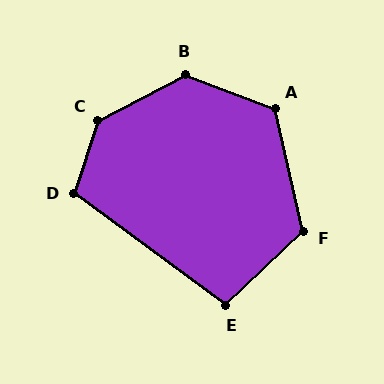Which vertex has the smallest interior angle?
E, at approximately 100 degrees.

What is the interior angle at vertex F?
Approximately 121 degrees (obtuse).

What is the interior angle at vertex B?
Approximately 131 degrees (obtuse).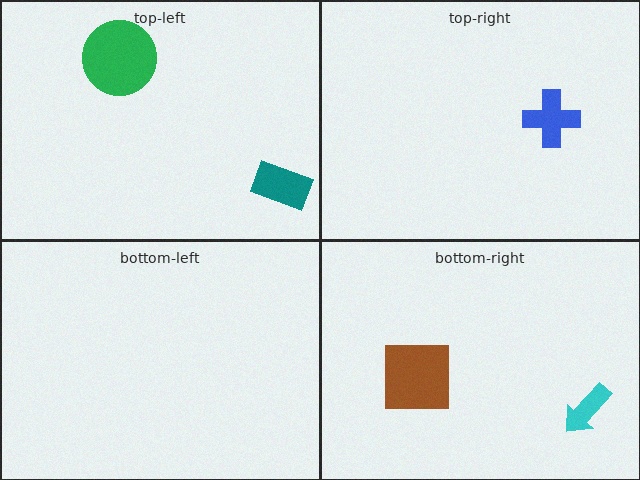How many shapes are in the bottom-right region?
2.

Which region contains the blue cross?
The top-right region.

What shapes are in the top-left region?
The green circle, the teal rectangle.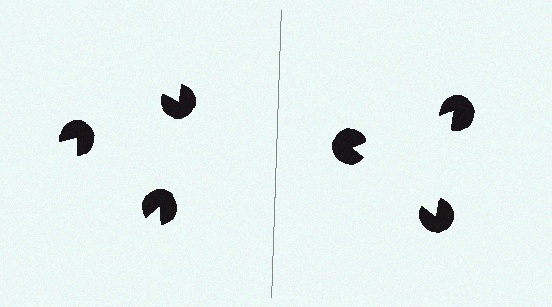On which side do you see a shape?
An illusory triangle appears on the right side. On the left side the wedge cuts are rotated, so no coherent shape forms.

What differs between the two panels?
The pac-man discs are positioned identically on both sides; only the wedge orientations differ. On the right they align to a triangle; on the left they are misaligned.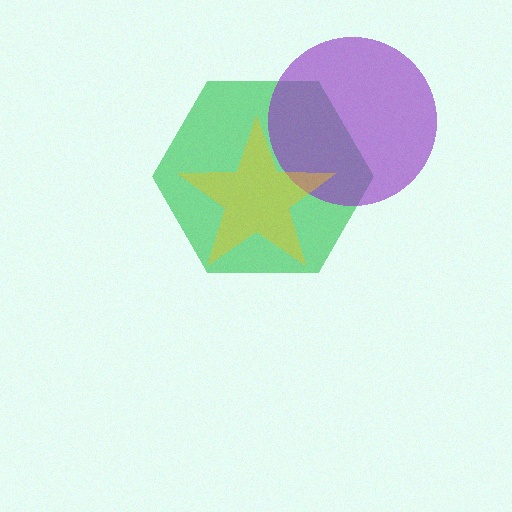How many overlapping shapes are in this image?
There are 3 overlapping shapes in the image.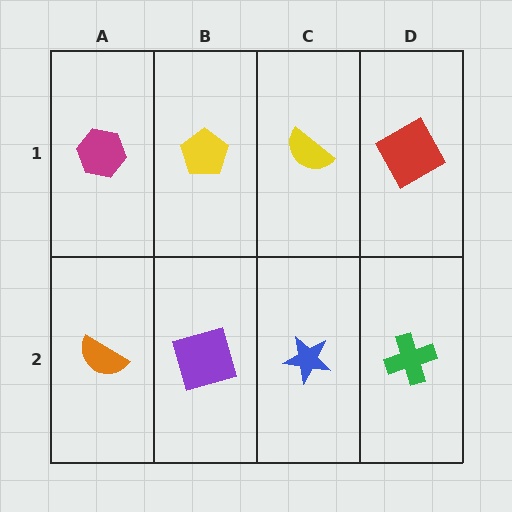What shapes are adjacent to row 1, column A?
An orange semicircle (row 2, column A), a yellow pentagon (row 1, column B).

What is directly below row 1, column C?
A blue star.